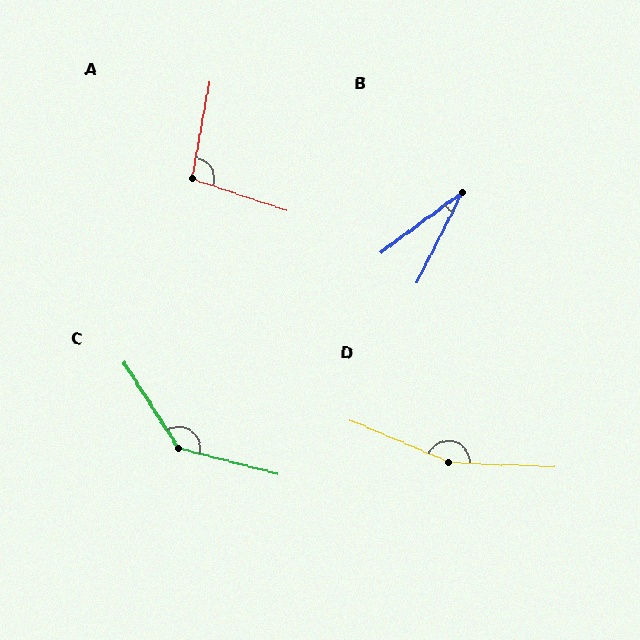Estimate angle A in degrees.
Approximately 98 degrees.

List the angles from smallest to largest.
B (27°), A (98°), C (137°), D (159°).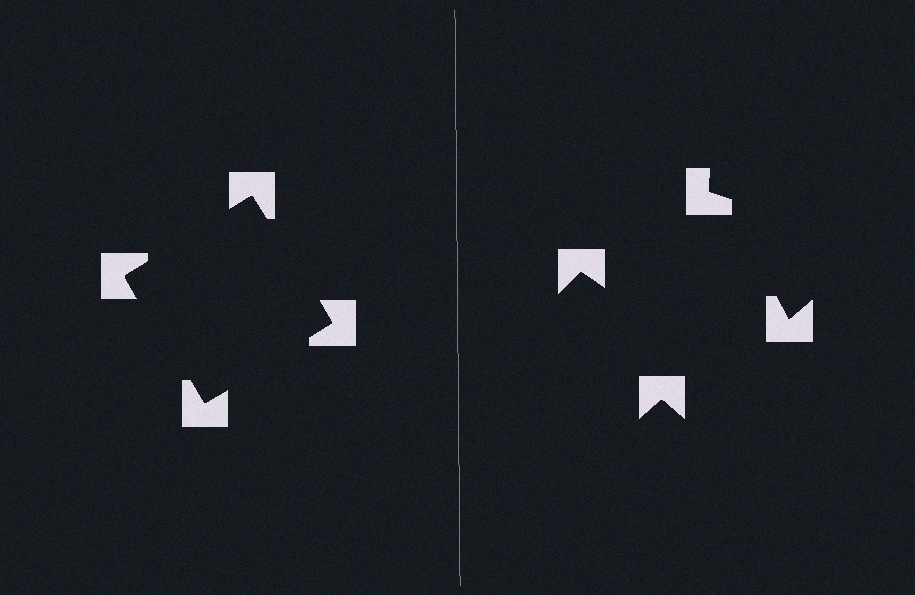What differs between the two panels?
The notched squares are positioned identically on both sides; only the wedge orientations differ. On the left they align to a square; on the right they are misaligned.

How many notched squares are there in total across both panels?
8 — 4 on each side.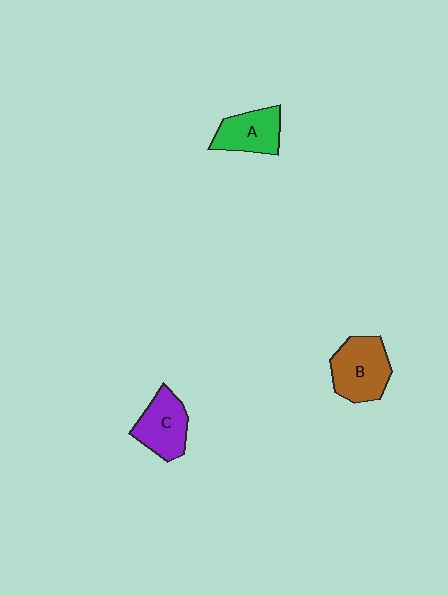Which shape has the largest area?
Shape B (brown).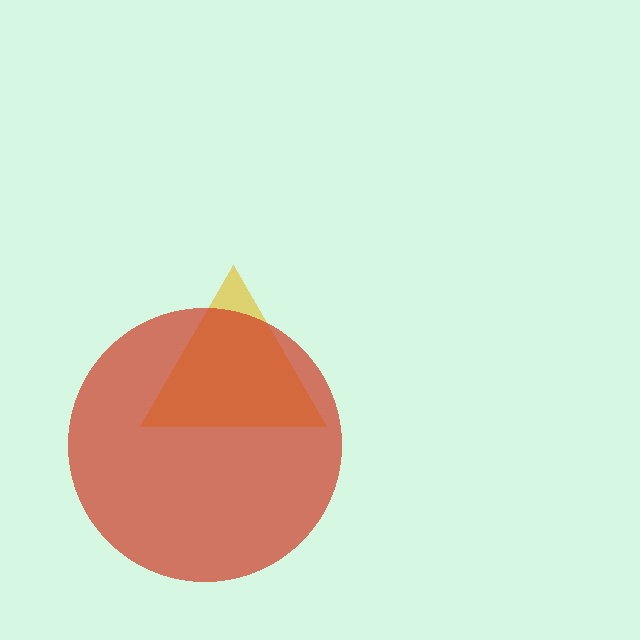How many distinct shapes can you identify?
There are 2 distinct shapes: a yellow triangle, a red circle.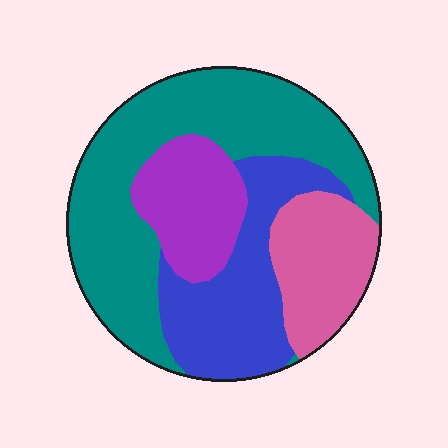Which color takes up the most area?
Teal, at roughly 45%.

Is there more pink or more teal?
Teal.